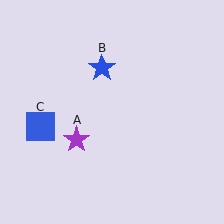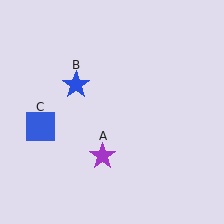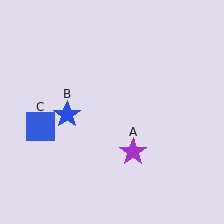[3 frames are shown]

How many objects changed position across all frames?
2 objects changed position: purple star (object A), blue star (object B).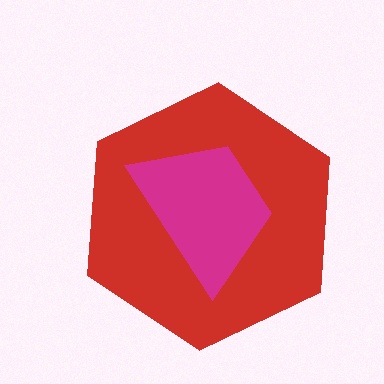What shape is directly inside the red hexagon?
The magenta trapezoid.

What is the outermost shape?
The red hexagon.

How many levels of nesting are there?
2.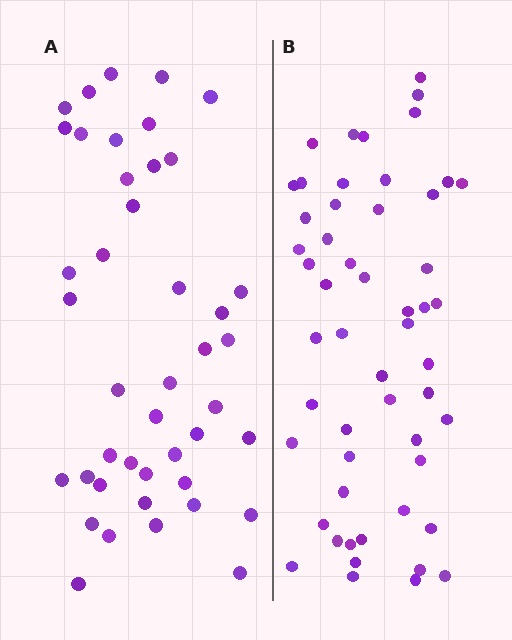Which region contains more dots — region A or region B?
Region B (the right region) has more dots.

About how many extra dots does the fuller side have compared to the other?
Region B has roughly 10 or so more dots than region A.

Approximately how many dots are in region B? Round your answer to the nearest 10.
About 50 dots. (The exact count is 53, which rounds to 50.)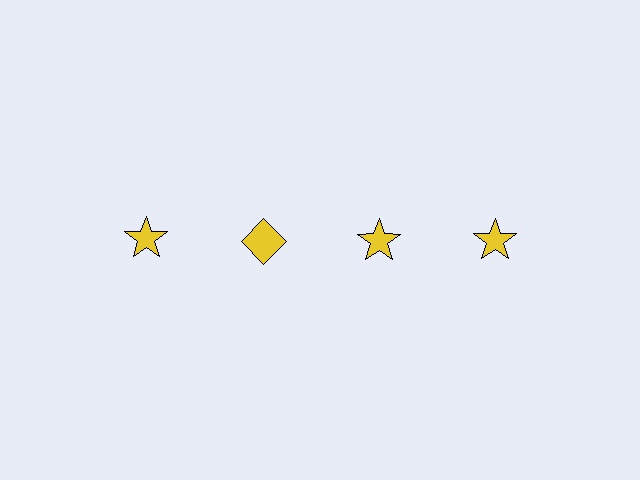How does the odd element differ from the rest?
It has a different shape: diamond instead of star.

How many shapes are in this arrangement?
There are 4 shapes arranged in a grid pattern.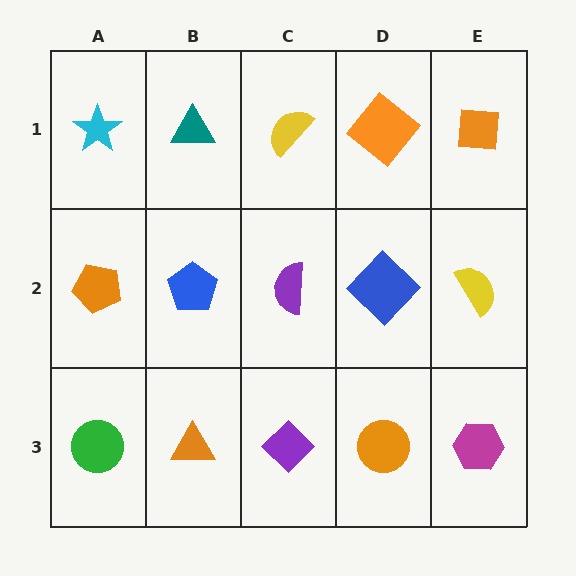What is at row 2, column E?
A yellow semicircle.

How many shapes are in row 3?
5 shapes.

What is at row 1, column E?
An orange square.